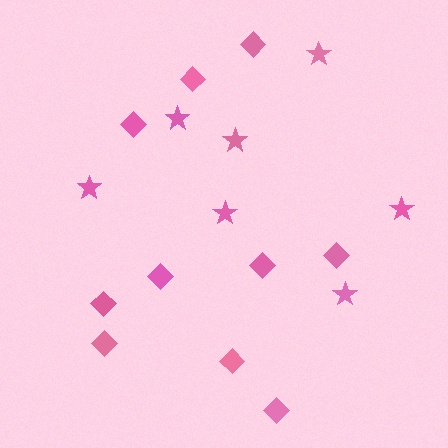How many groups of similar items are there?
There are 2 groups: one group of diamonds (10) and one group of stars (7).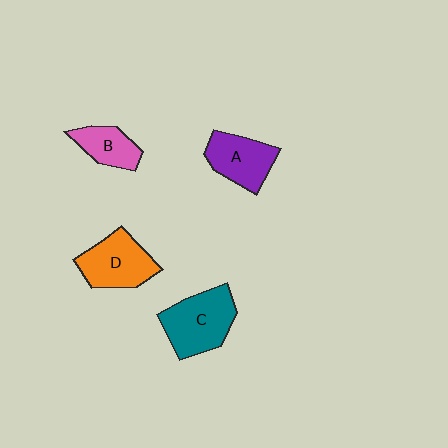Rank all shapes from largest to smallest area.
From largest to smallest: C (teal), D (orange), A (purple), B (pink).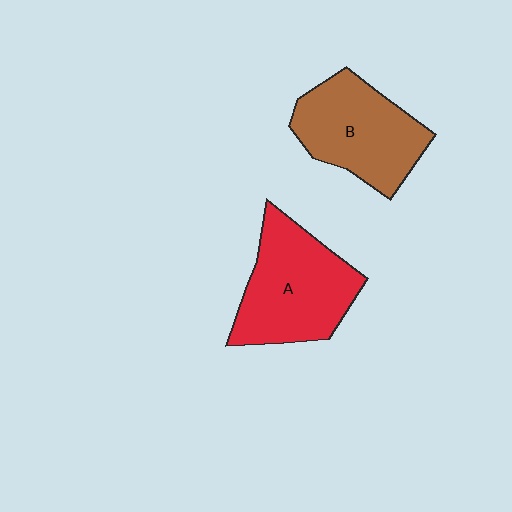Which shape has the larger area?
Shape A (red).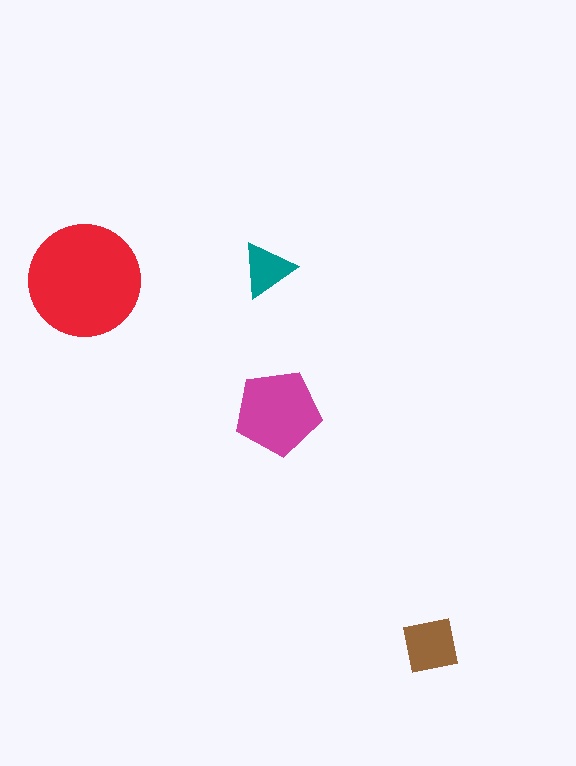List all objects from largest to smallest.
The red circle, the magenta pentagon, the brown square, the teal triangle.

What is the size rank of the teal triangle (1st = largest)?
4th.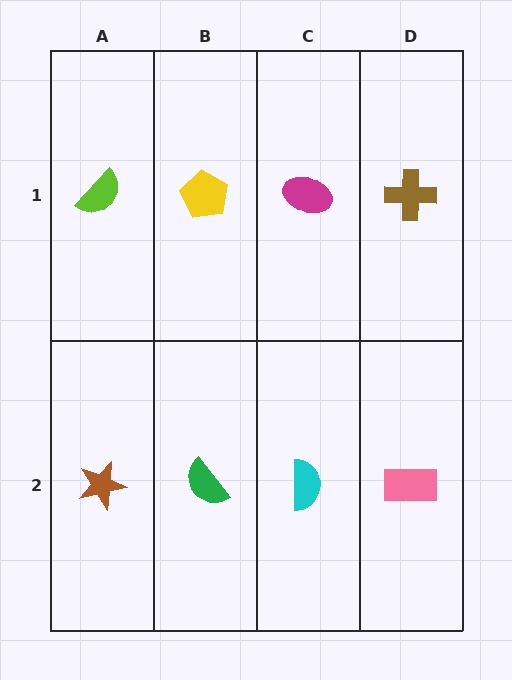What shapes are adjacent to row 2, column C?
A magenta ellipse (row 1, column C), a green semicircle (row 2, column B), a pink rectangle (row 2, column D).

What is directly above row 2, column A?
A lime semicircle.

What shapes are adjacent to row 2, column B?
A yellow pentagon (row 1, column B), a brown star (row 2, column A), a cyan semicircle (row 2, column C).